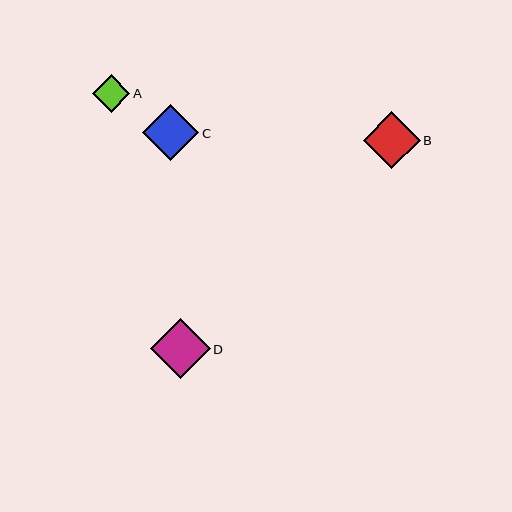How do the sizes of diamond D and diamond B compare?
Diamond D and diamond B are approximately the same size.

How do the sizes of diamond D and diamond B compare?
Diamond D and diamond B are approximately the same size.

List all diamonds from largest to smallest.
From largest to smallest: D, B, C, A.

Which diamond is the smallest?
Diamond A is the smallest with a size of approximately 37 pixels.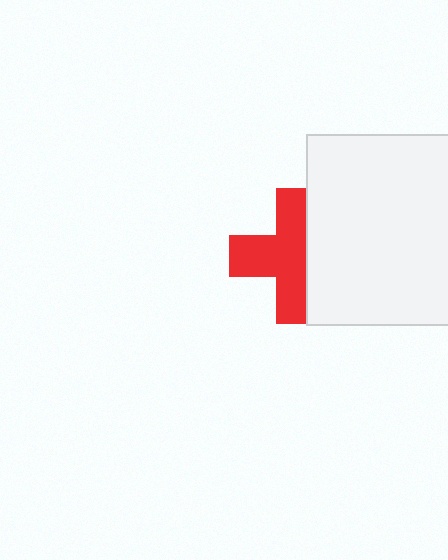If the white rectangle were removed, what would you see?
You would see the complete red cross.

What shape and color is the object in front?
The object in front is a white rectangle.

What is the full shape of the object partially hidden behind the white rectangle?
The partially hidden object is a red cross.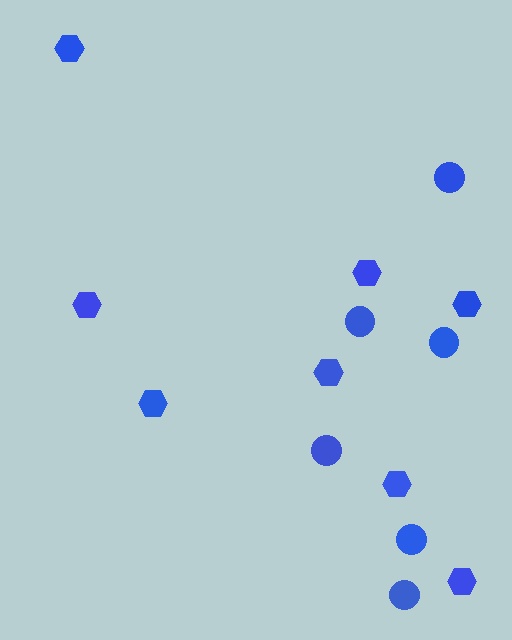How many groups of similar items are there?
There are 2 groups: one group of hexagons (8) and one group of circles (6).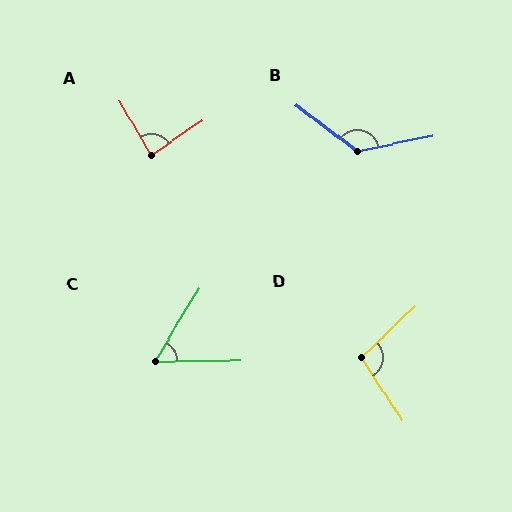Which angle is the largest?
B, at approximately 131 degrees.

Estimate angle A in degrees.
Approximately 85 degrees.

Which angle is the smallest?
C, at approximately 58 degrees.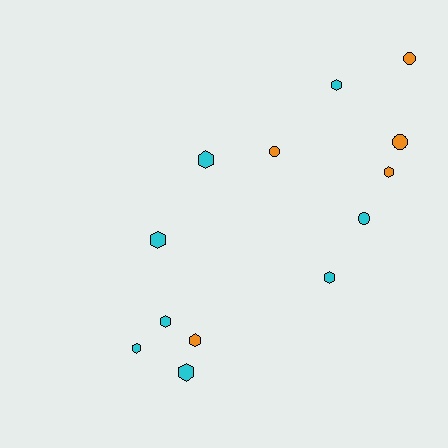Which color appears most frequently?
Cyan, with 8 objects.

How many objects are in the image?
There are 13 objects.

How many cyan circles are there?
There is 1 cyan circle.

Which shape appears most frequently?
Hexagon, with 9 objects.